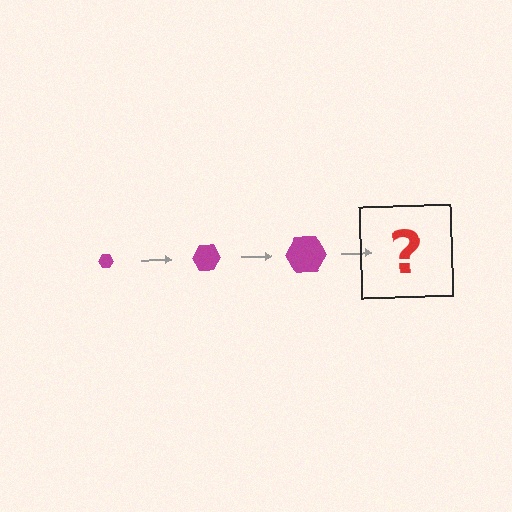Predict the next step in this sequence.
The next step is a magenta hexagon, larger than the previous one.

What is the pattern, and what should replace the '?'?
The pattern is that the hexagon gets progressively larger each step. The '?' should be a magenta hexagon, larger than the previous one.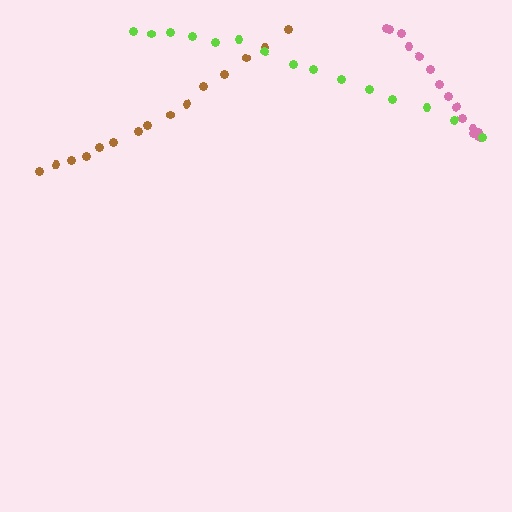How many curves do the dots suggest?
There are 3 distinct paths.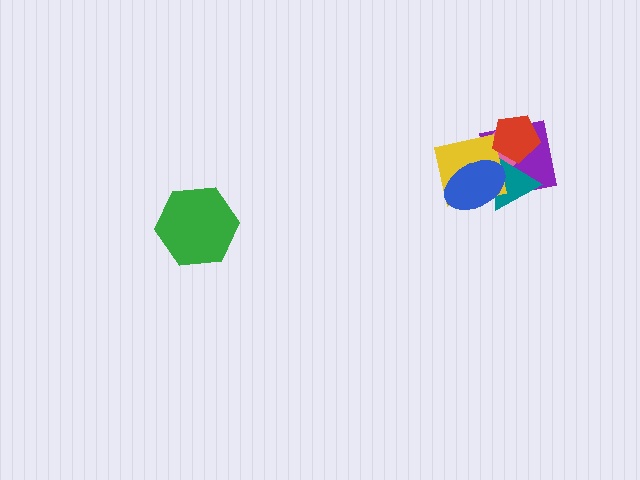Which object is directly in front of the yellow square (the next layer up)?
The red pentagon is directly in front of the yellow square.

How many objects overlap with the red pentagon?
4 objects overlap with the red pentagon.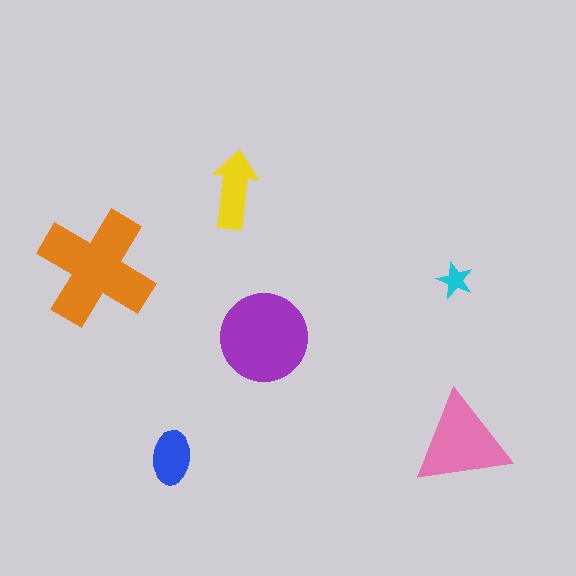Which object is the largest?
The orange cross.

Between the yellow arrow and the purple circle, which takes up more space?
The purple circle.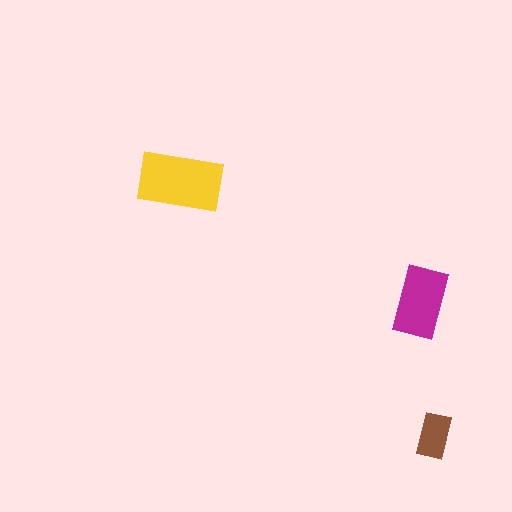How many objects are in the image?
There are 3 objects in the image.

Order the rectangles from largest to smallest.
the yellow one, the magenta one, the brown one.